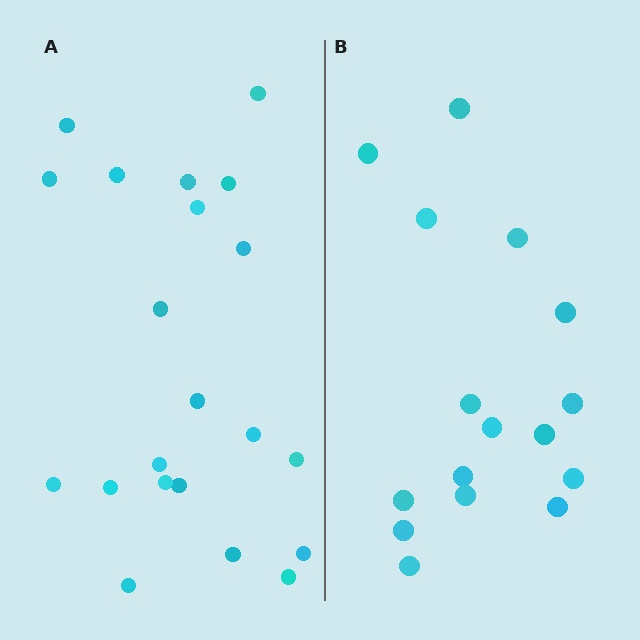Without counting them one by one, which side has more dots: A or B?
Region A (the left region) has more dots.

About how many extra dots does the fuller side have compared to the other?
Region A has about 5 more dots than region B.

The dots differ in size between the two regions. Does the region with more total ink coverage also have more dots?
No. Region B has more total ink coverage because its dots are larger, but region A actually contains more individual dots. Total area can be misleading — the number of items is what matters here.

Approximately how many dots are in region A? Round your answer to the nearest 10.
About 20 dots. (The exact count is 21, which rounds to 20.)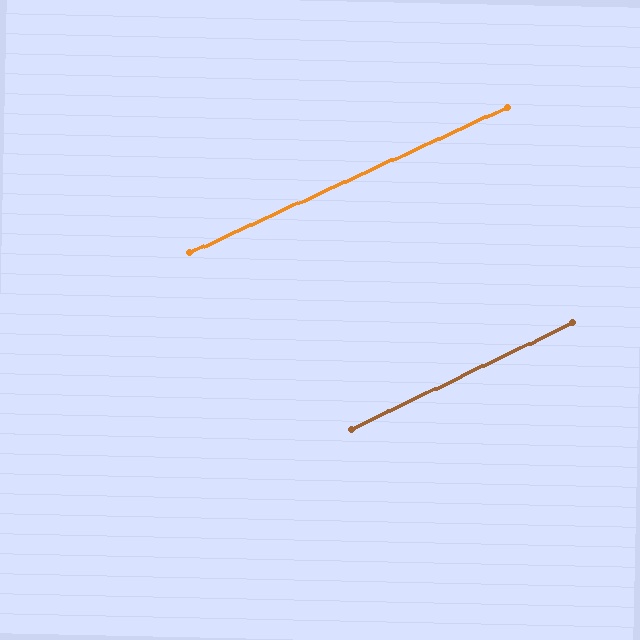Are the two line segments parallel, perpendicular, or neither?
Parallel — their directions differ by only 0.9°.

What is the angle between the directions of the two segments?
Approximately 1 degree.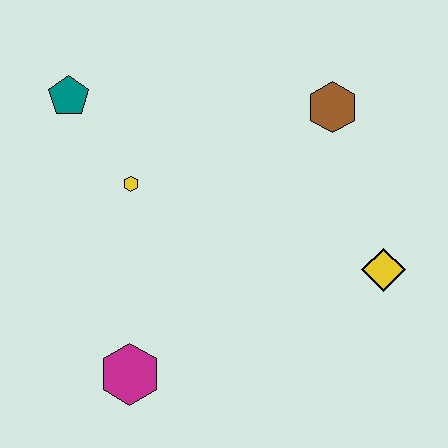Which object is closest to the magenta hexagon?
The yellow hexagon is closest to the magenta hexagon.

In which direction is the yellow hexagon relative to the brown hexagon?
The yellow hexagon is to the left of the brown hexagon.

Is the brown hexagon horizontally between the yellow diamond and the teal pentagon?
Yes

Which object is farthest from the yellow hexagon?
The yellow diamond is farthest from the yellow hexagon.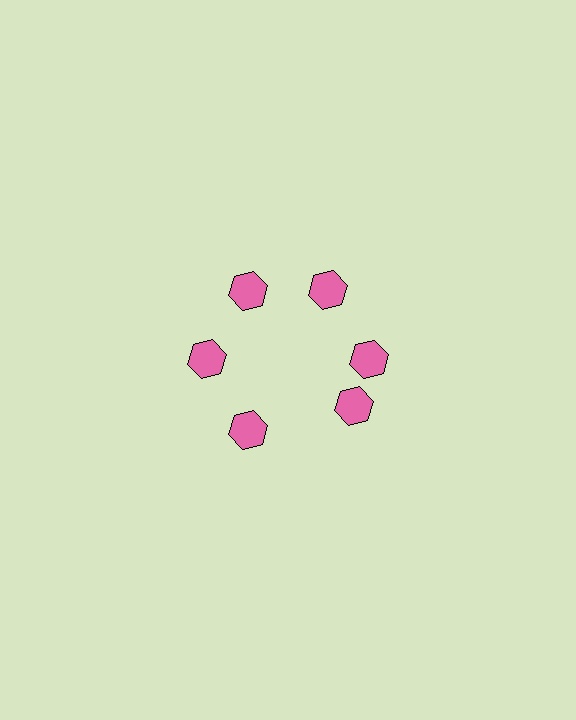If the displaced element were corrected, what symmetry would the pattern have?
It would have 6-fold rotational symmetry — the pattern would map onto itself every 60 degrees.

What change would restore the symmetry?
The symmetry would be restored by rotating it back into even spacing with its neighbors so that all 6 hexagons sit at equal angles and equal distance from the center.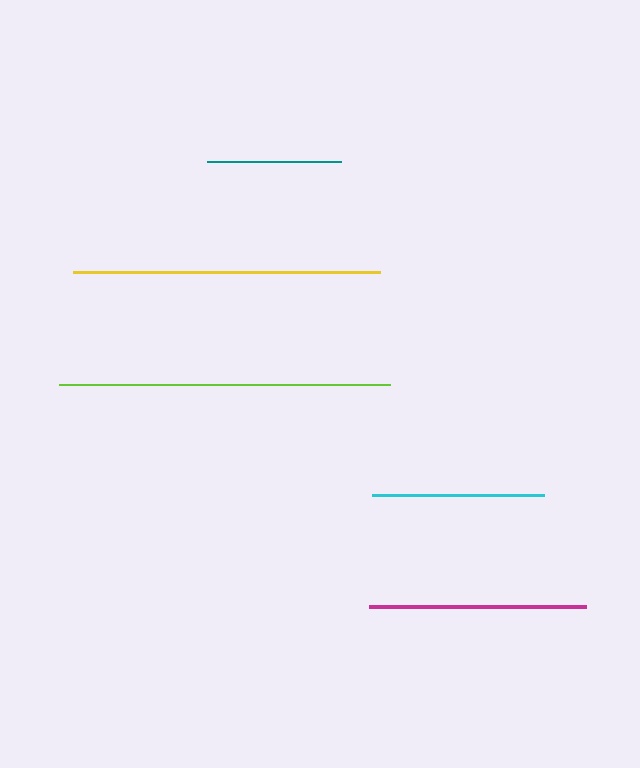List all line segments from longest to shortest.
From longest to shortest: lime, yellow, magenta, cyan, teal.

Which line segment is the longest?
The lime line is the longest at approximately 331 pixels.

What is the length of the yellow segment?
The yellow segment is approximately 307 pixels long.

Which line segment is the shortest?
The teal line is the shortest at approximately 134 pixels.